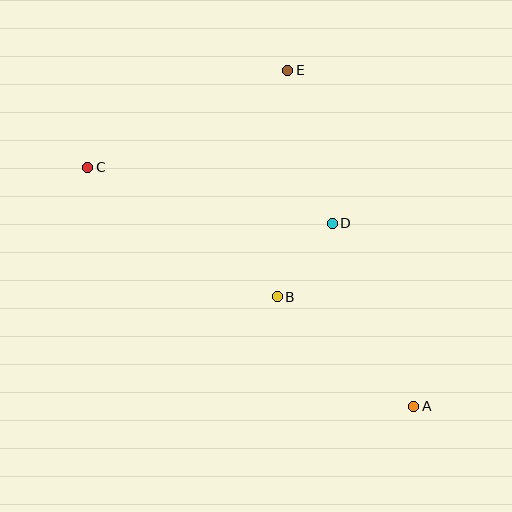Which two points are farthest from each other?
Points A and C are farthest from each other.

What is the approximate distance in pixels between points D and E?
The distance between D and E is approximately 159 pixels.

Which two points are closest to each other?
Points B and D are closest to each other.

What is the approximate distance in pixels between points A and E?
The distance between A and E is approximately 359 pixels.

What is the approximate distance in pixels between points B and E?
The distance between B and E is approximately 227 pixels.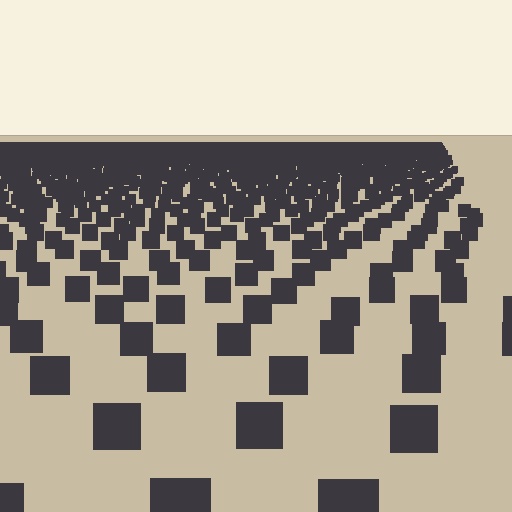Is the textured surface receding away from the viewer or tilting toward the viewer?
The surface is receding away from the viewer. Texture elements get smaller and denser toward the top.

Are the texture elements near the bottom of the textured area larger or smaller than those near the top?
Larger. Near the bottom, elements are closer to the viewer and appear at a bigger on-screen size.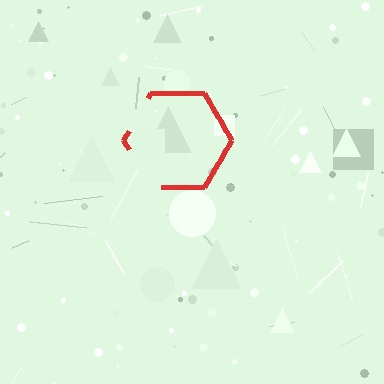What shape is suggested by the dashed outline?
The dashed outline suggests a hexagon.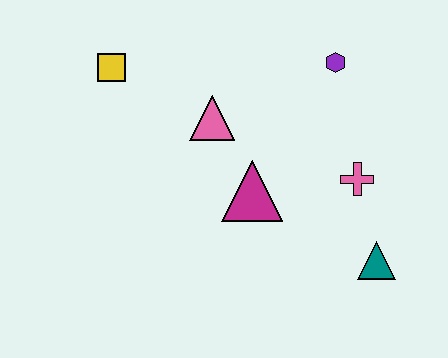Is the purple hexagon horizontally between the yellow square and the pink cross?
Yes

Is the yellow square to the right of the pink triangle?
No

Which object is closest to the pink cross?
The teal triangle is closest to the pink cross.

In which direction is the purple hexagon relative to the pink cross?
The purple hexagon is above the pink cross.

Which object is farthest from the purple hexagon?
The yellow square is farthest from the purple hexagon.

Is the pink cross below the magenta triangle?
No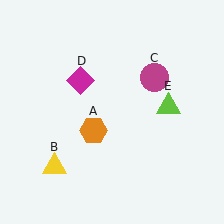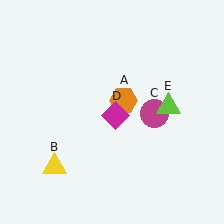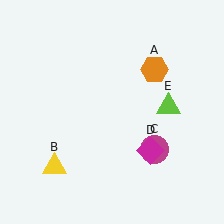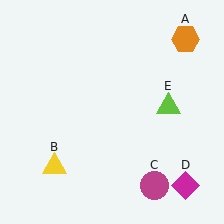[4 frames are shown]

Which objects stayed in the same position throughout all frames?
Yellow triangle (object B) and lime triangle (object E) remained stationary.